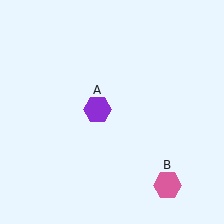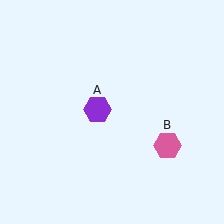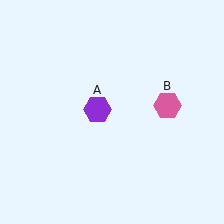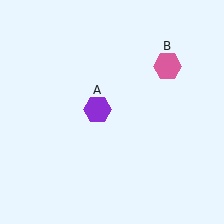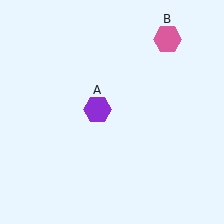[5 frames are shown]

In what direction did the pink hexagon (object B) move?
The pink hexagon (object B) moved up.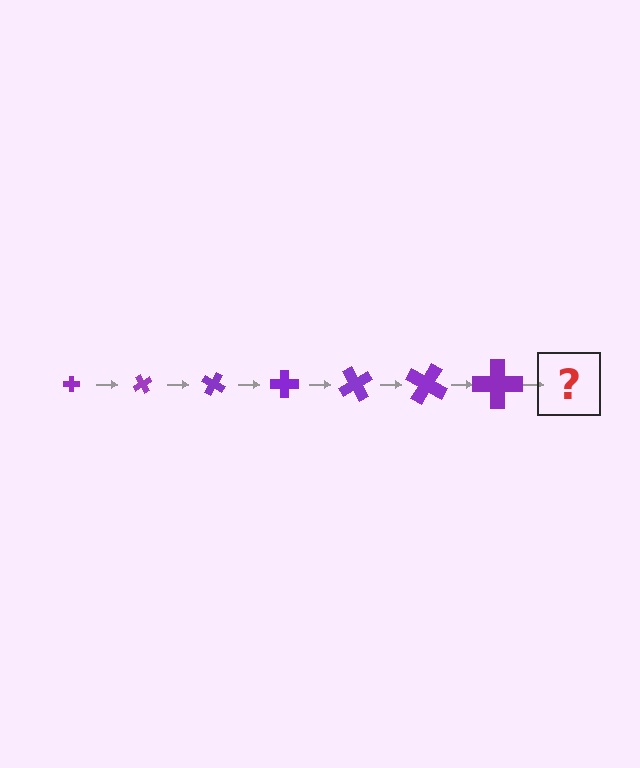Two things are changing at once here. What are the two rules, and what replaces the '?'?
The two rules are that the cross grows larger each step and it rotates 60 degrees each step. The '?' should be a cross, larger than the previous one and rotated 420 degrees from the start.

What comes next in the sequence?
The next element should be a cross, larger than the previous one and rotated 420 degrees from the start.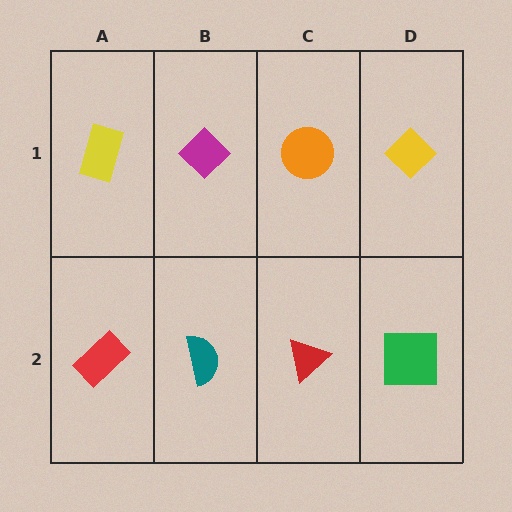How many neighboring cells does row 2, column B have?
3.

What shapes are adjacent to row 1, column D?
A green square (row 2, column D), an orange circle (row 1, column C).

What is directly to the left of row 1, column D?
An orange circle.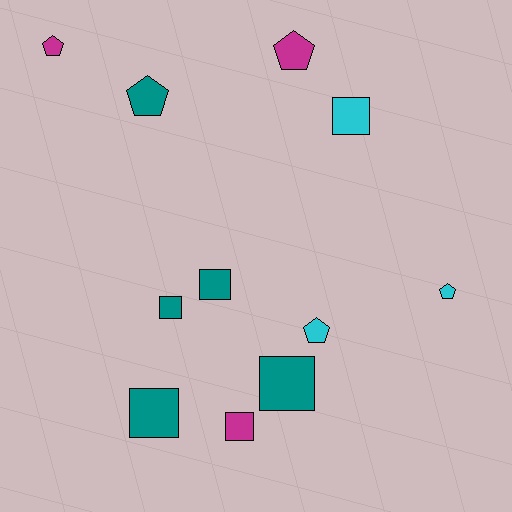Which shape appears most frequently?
Square, with 6 objects.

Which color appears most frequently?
Teal, with 5 objects.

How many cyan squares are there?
There is 1 cyan square.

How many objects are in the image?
There are 11 objects.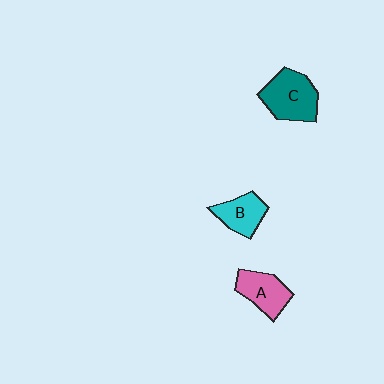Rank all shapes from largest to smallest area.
From largest to smallest: C (teal), A (pink), B (cyan).